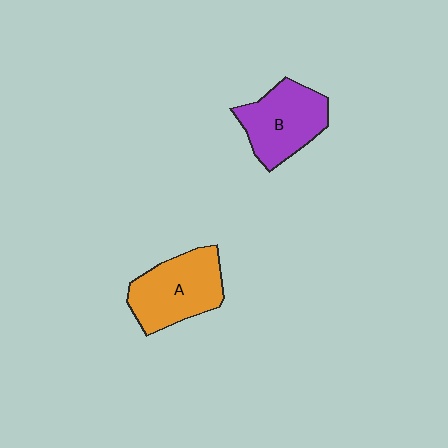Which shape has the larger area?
Shape A (orange).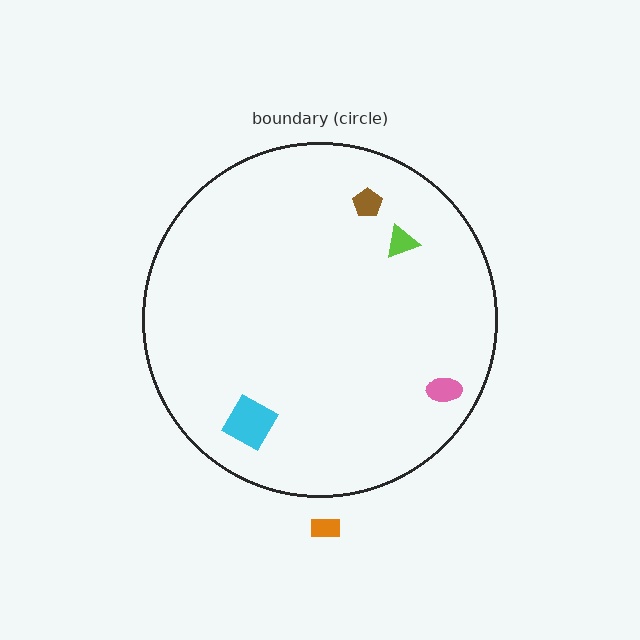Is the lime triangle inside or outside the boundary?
Inside.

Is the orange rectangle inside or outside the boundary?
Outside.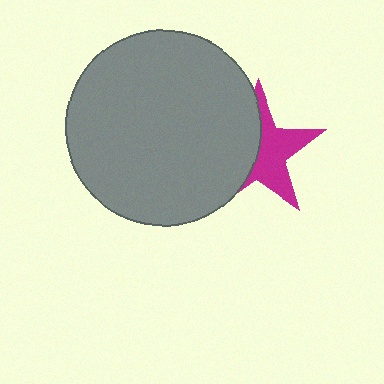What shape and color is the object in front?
The object in front is a gray circle.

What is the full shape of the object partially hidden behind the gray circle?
The partially hidden object is a magenta star.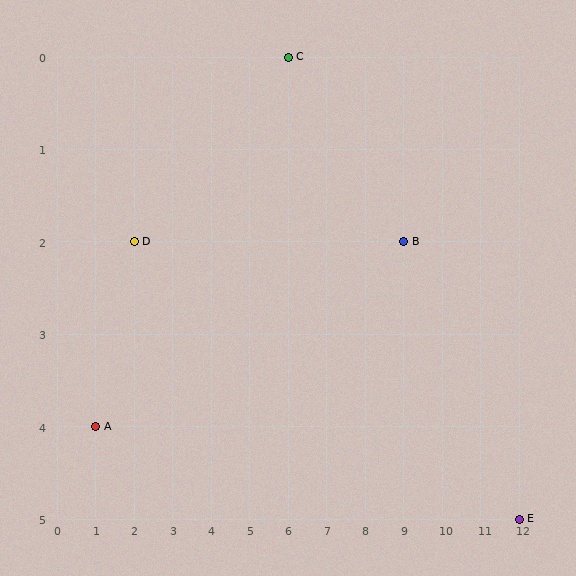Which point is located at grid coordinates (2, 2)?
Point D is at (2, 2).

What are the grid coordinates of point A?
Point A is at grid coordinates (1, 4).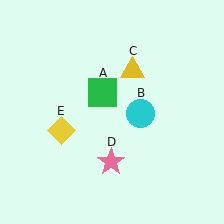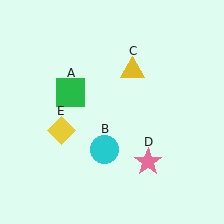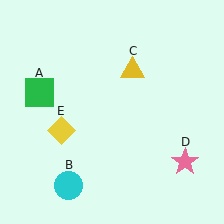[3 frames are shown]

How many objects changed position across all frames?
3 objects changed position: green square (object A), cyan circle (object B), pink star (object D).